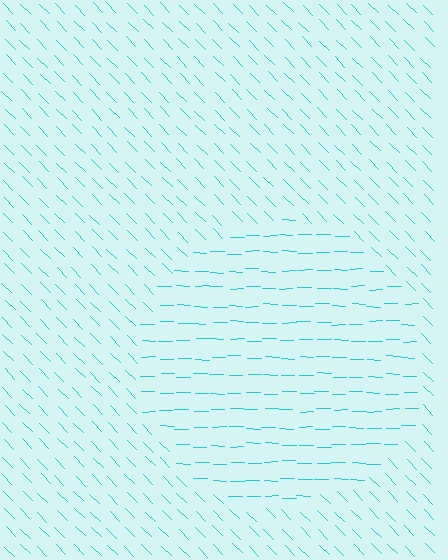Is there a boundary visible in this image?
Yes, there is a texture boundary formed by a change in line orientation.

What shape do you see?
I see a circle.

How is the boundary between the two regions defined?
The boundary is defined purely by a change in line orientation (approximately 45 degrees difference). All lines are the same color and thickness.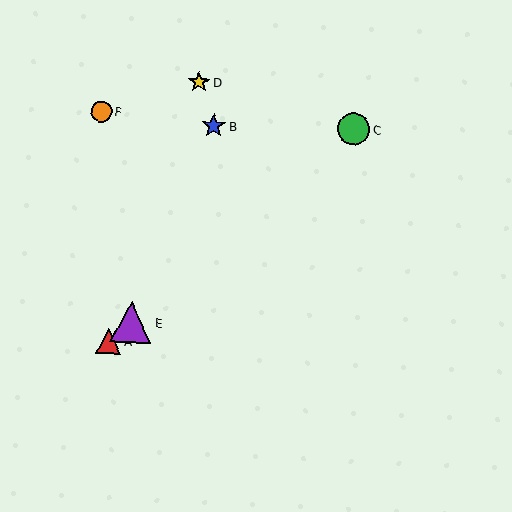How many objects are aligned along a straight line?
3 objects (A, C, E) are aligned along a straight line.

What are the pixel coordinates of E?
Object E is at (131, 322).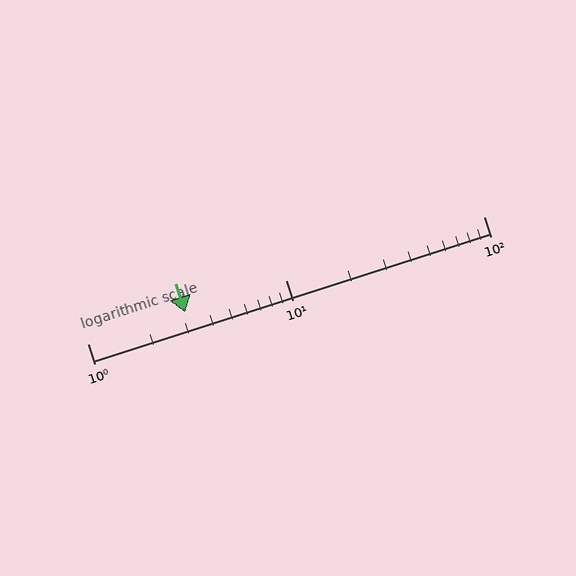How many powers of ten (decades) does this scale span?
The scale spans 2 decades, from 1 to 100.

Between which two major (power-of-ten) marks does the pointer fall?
The pointer is between 1 and 10.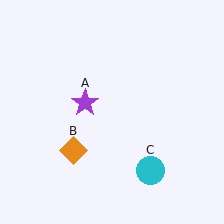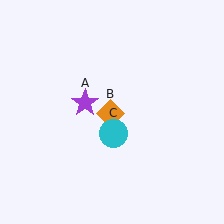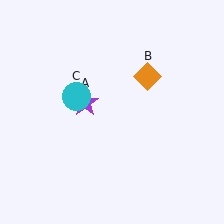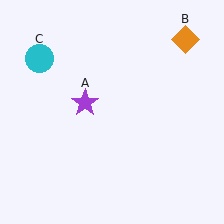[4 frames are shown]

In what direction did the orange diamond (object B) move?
The orange diamond (object B) moved up and to the right.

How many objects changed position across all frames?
2 objects changed position: orange diamond (object B), cyan circle (object C).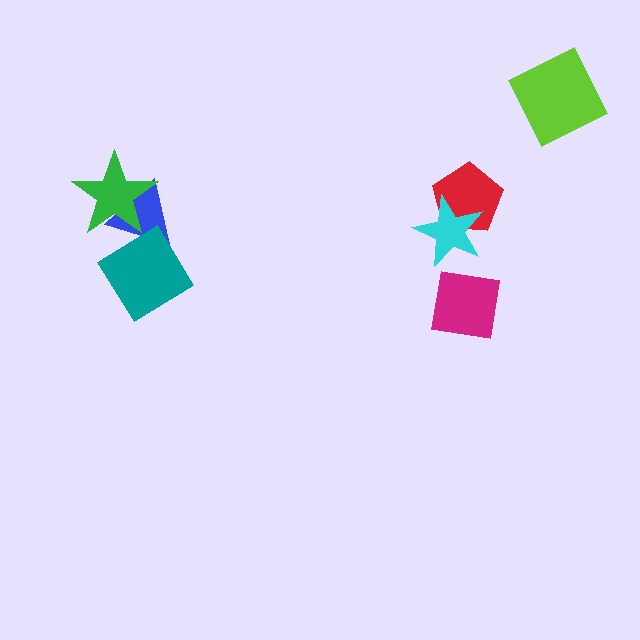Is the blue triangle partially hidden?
Yes, it is partially covered by another shape.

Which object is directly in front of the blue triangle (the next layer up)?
The green star is directly in front of the blue triangle.